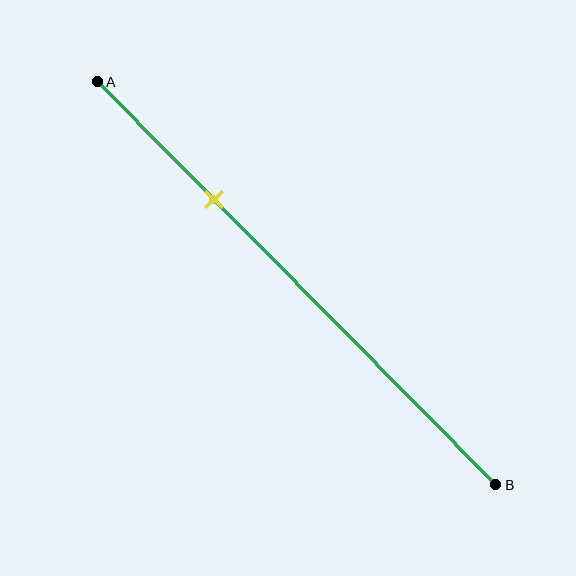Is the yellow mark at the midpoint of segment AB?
No, the mark is at about 30% from A, not at the 50% midpoint.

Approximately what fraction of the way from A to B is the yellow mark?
The yellow mark is approximately 30% of the way from A to B.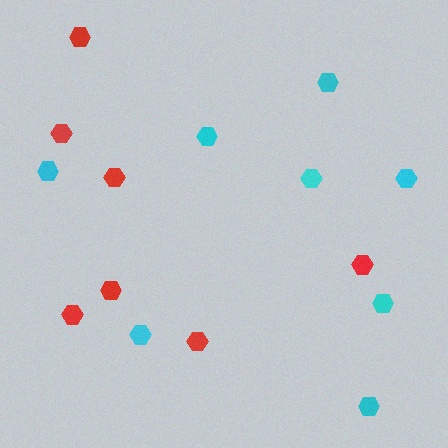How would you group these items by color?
There are 2 groups: one group of red hexagons (7) and one group of cyan hexagons (8).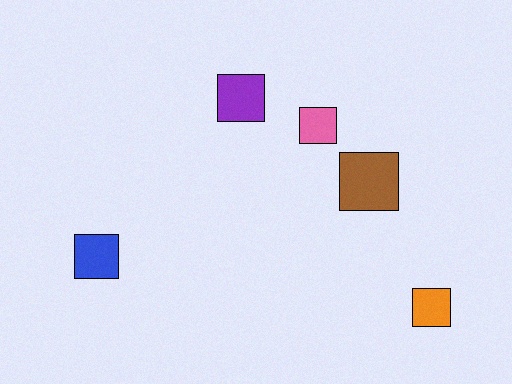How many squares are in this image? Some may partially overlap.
There are 5 squares.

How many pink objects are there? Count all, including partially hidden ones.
There is 1 pink object.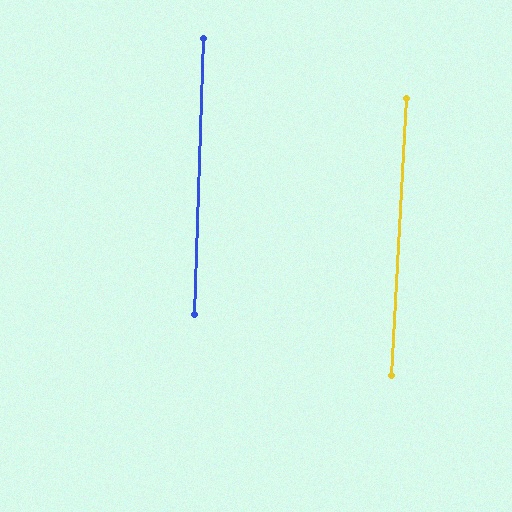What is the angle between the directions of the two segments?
Approximately 1 degree.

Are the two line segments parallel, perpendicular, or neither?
Parallel — their directions differ by only 1.1°.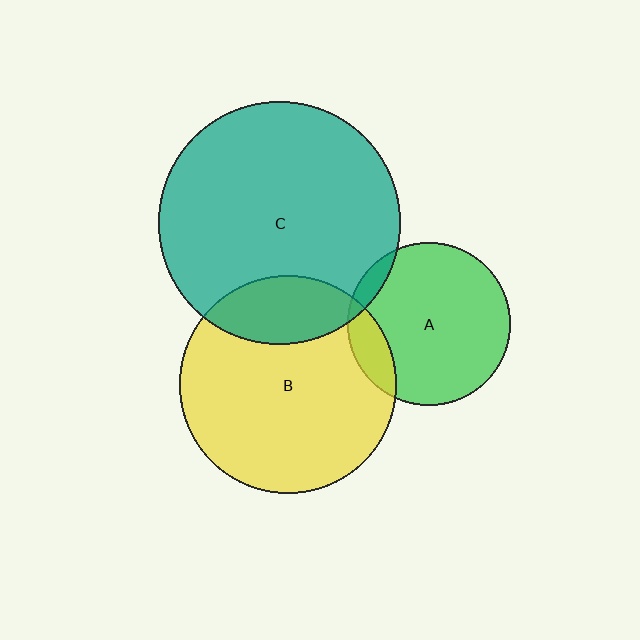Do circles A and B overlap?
Yes.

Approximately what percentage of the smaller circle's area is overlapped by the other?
Approximately 15%.